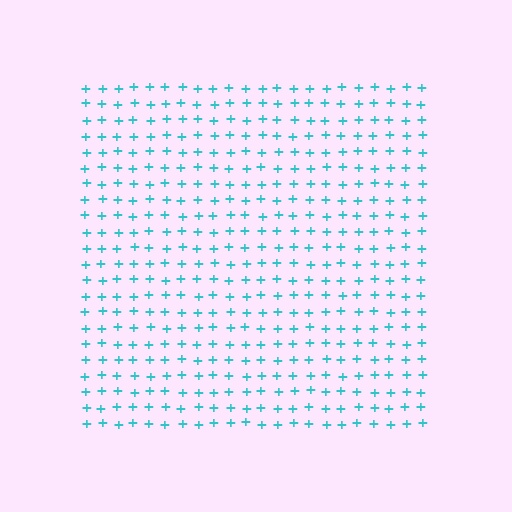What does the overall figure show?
The overall figure shows a square.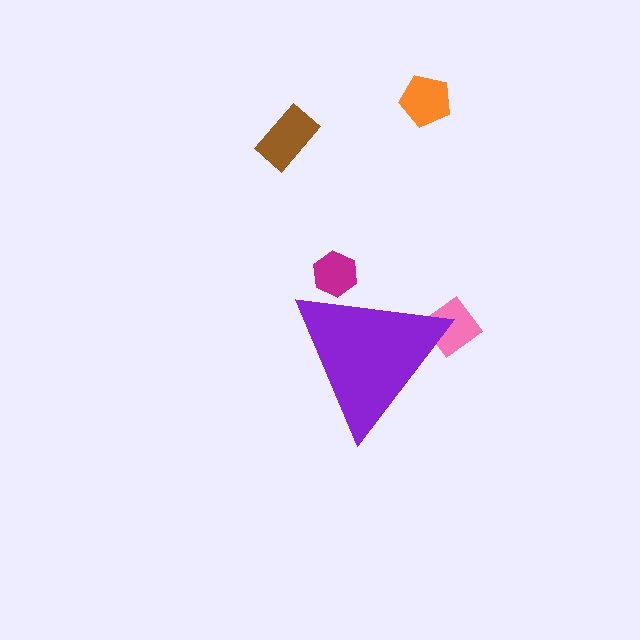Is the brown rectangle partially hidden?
No, the brown rectangle is fully visible.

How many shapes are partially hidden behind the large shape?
2 shapes are partially hidden.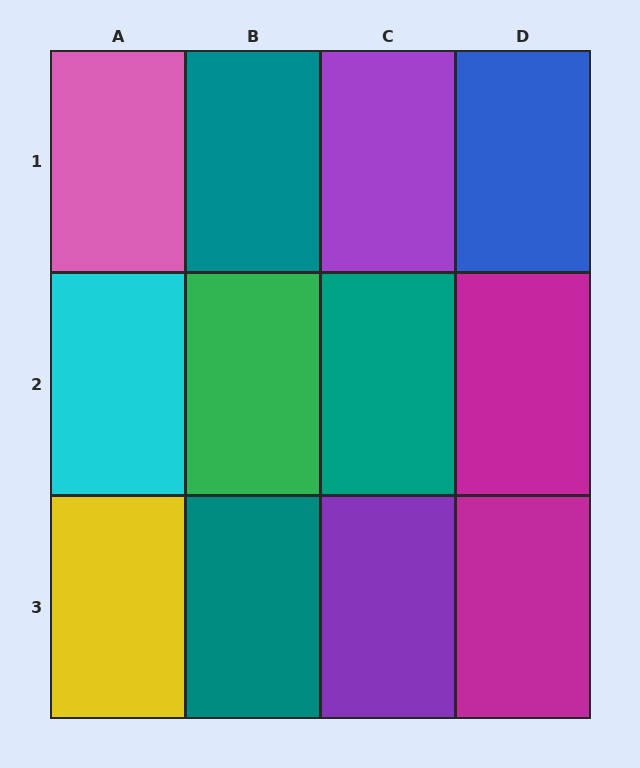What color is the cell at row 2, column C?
Teal.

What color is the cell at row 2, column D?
Magenta.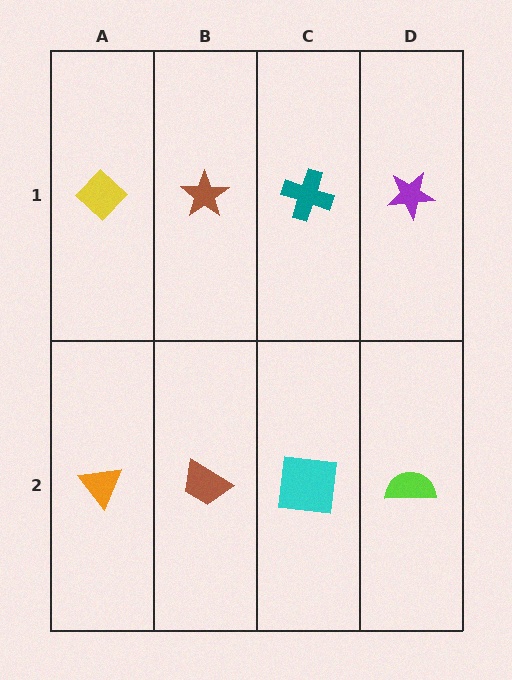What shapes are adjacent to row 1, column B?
A brown trapezoid (row 2, column B), a yellow diamond (row 1, column A), a teal cross (row 1, column C).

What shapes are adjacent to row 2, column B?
A brown star (row 1, column B), an orange triangle (row 2, column A), a cyan square (row 2, column C).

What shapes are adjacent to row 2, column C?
A teal cross (row 1, column C), a brown trapezoid (row 2, column B), a lime semicircle (row 2, column D).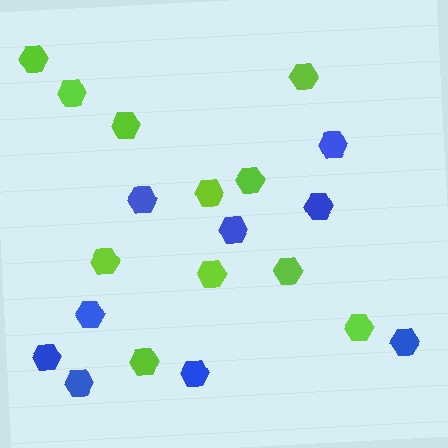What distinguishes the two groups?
There are 2 groups: one group of blue hexagons (9) and one group of lime hexagons (11).